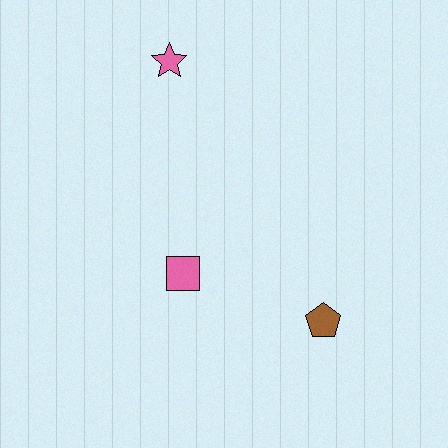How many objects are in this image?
There are 3 objects.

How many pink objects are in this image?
There are 2 pink objects.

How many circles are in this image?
There are no circles.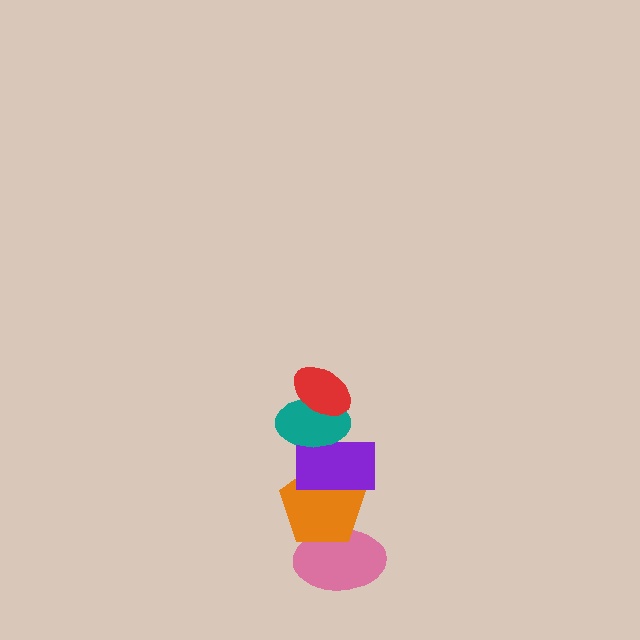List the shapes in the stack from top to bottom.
From top to bottom: the red ellipse, the teal ellipse, the purple rectangle, the orange pentagon, the pink ellipse.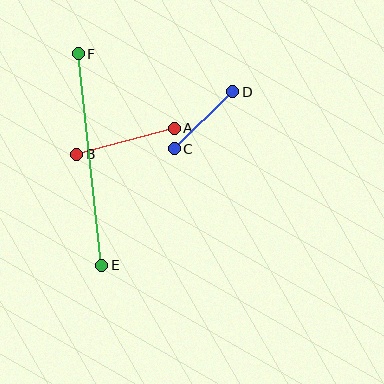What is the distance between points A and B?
The distance is approximately 101 pixels.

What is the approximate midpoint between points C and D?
The midpoint is at approximately (203, 120) pixels.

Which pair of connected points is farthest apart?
Points E and F are farthest apart.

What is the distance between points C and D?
The distance is approximately 82 pixels.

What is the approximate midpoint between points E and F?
The midpoint is at approximately (90, 160) pixels.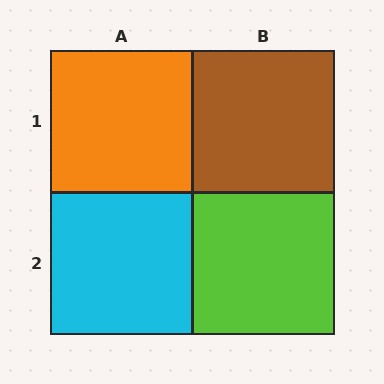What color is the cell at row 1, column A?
Orange.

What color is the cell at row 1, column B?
Brown.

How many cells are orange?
1 cell is orange.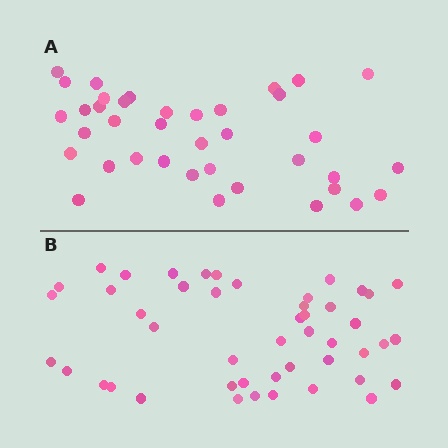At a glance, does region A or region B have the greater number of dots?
Region B (the bottom region) has more dots.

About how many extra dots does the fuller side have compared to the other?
Region B has roughly 8 or so more dots than region A.